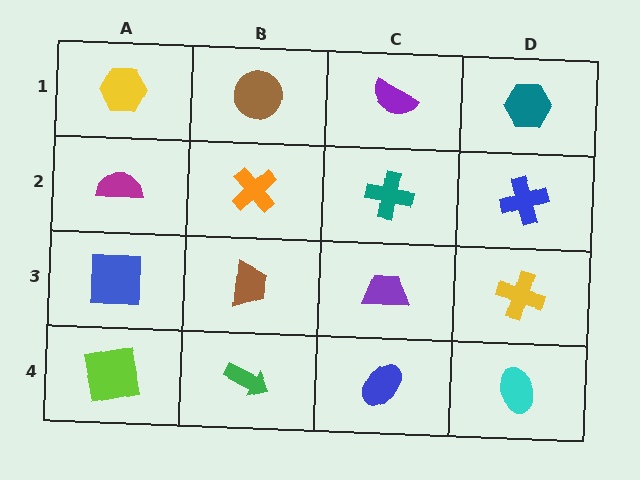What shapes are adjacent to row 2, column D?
A teal hexagon (row 1, column D), a yellow cross (row 3, column D), a teal cross (row 2, column C).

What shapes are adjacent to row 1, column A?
A magenta semicircle (row 2, column A), a brown circle (row 1, column B).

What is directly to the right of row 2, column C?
A blue cross.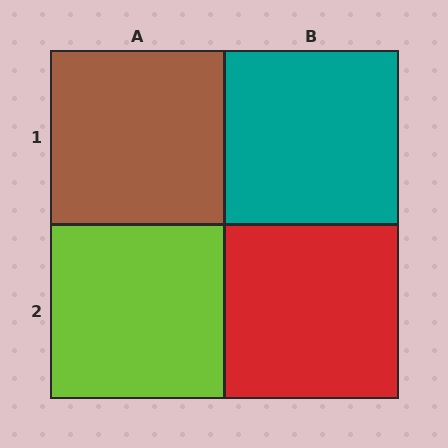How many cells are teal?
1 cell is teal.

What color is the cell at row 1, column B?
Teal.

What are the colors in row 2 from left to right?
Lime, red.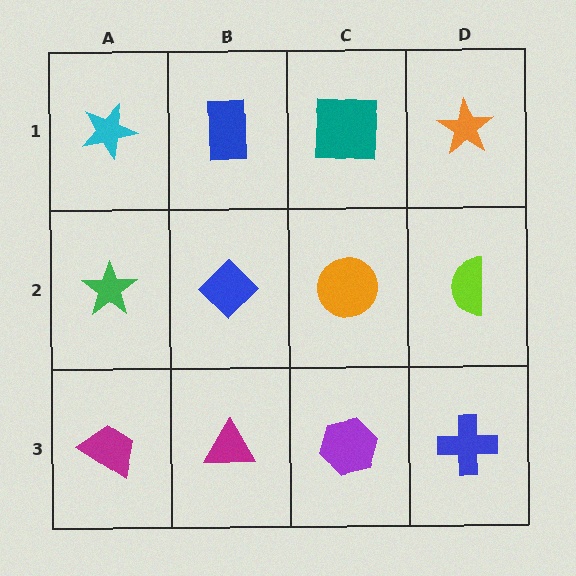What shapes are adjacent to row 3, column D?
A lime semicircle (row 2, column D), a purple hexagon (row 3, column C).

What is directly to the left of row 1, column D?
A teal square.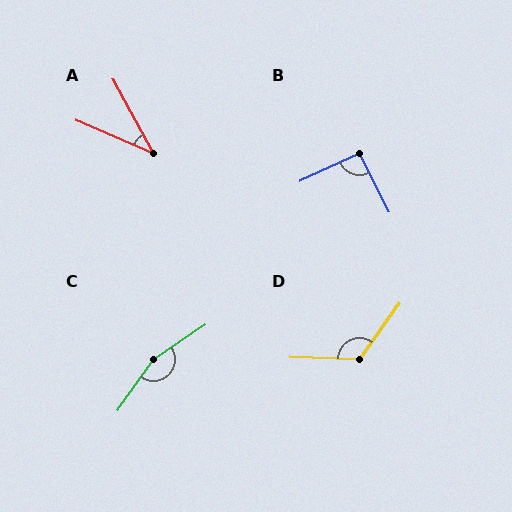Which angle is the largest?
C, at approximately 159 degrees.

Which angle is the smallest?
A, at approximately 38 degrees.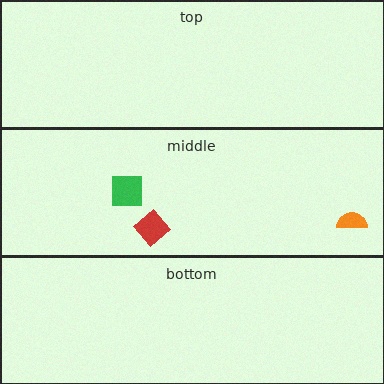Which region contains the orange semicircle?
The middle region.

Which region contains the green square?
The middle region.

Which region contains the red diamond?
The middle region.